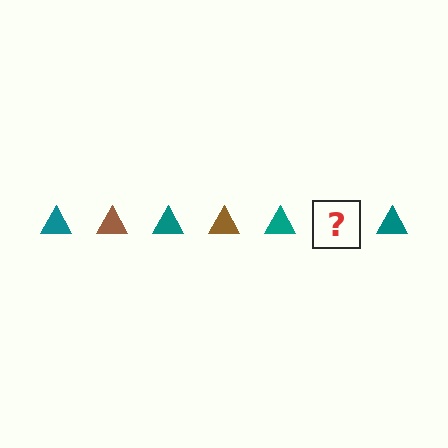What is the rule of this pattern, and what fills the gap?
The rule is that the pattern cycles through teal, brown triangles. The gap should be filled with a brown triangle.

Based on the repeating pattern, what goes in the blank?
The blank should be a brown triangle.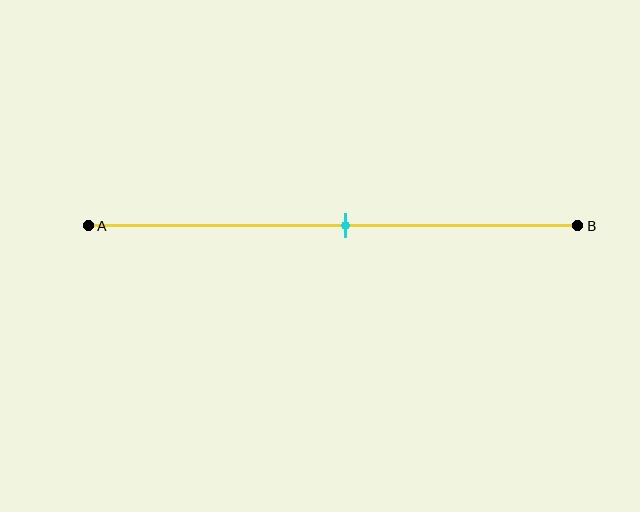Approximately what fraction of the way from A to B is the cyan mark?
The cyan mark is approximately 55% of the way from A to B.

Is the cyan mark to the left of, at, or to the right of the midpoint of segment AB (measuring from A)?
The cyan mark is approximately at the midpoint of segment AB.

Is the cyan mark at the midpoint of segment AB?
Yes, the mark is approximately at the midpoint.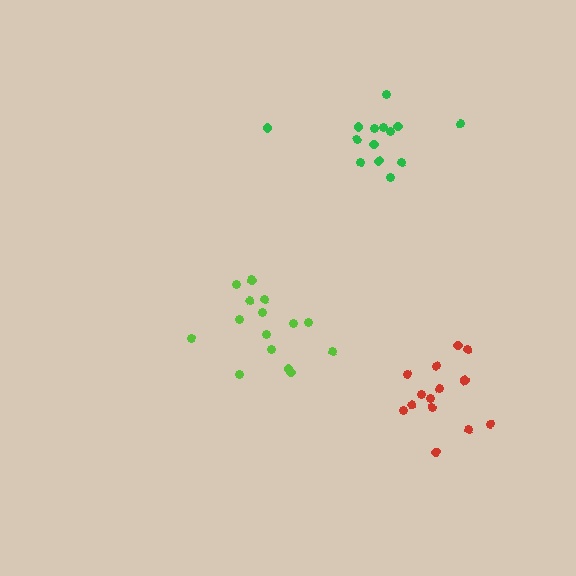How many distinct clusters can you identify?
There are 3 distinct clusters.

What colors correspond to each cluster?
The clusters are colored: green, lime, red.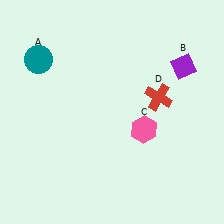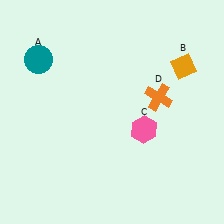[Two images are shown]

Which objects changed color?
B changed from purple to orange. D changed from red to orange.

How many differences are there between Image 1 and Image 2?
There are 2 differences between the two images.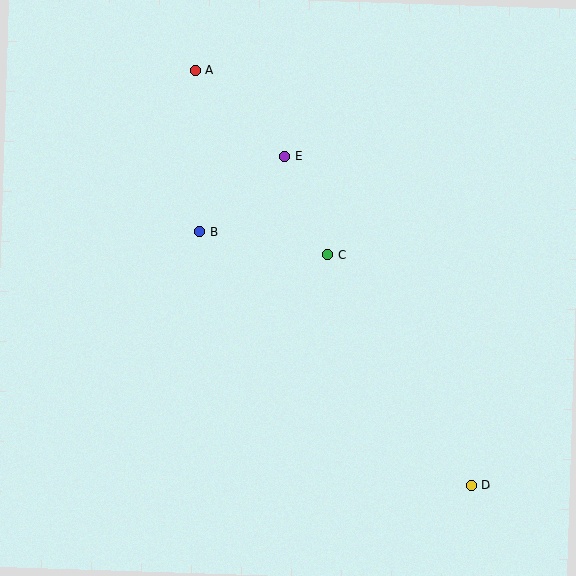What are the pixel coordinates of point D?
Point D is at (471, 485).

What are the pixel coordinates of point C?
Point C is at (328, 254).